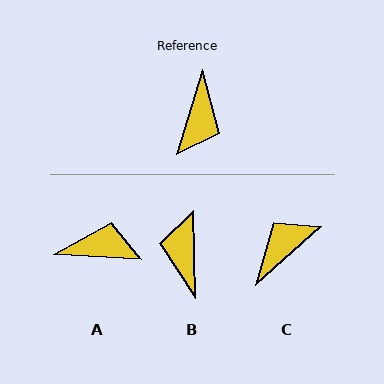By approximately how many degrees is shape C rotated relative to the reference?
Approximately 149 degrees counter-clockwise.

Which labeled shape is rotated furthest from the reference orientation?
B, about 162 degrees away.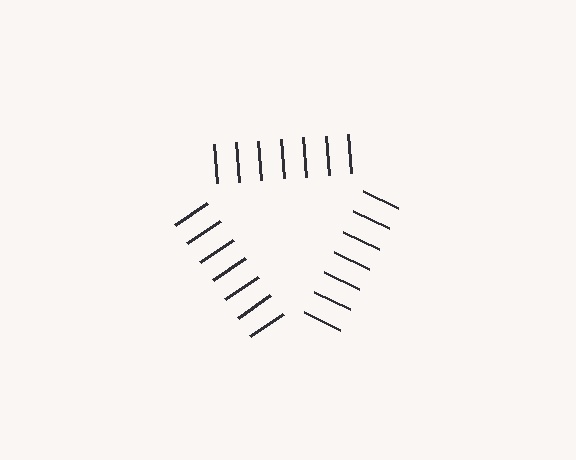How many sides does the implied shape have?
3 sides — the line-ends trace a triangle.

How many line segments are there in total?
21 — 7 along each of the 3 edges.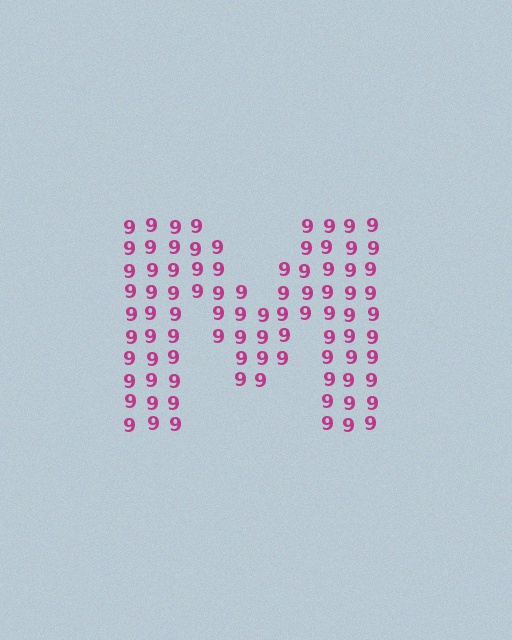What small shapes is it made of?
It is made of small digit 9's.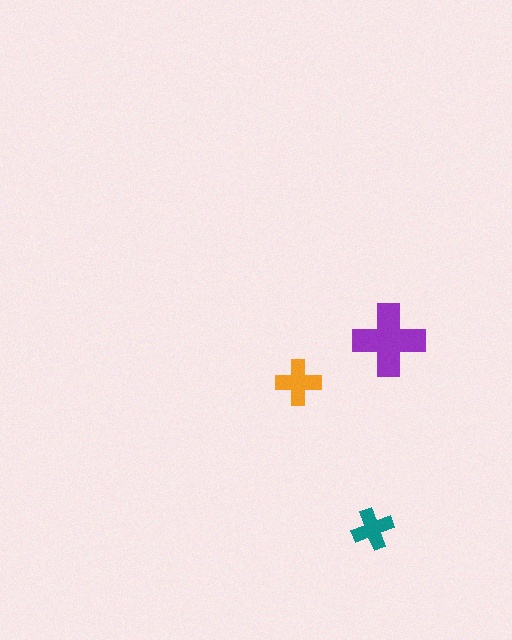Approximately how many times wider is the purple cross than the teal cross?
About 1.5 times wider.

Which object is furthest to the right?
The purple cross is rightmost.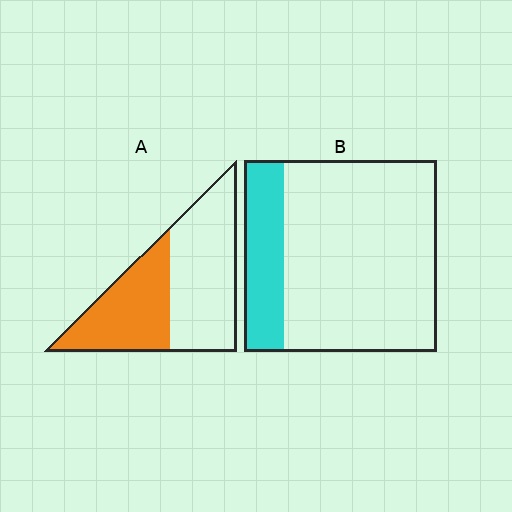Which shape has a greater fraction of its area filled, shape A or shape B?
Shape A.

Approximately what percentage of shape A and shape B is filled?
A is approximately 45% and B is approximately 20%.